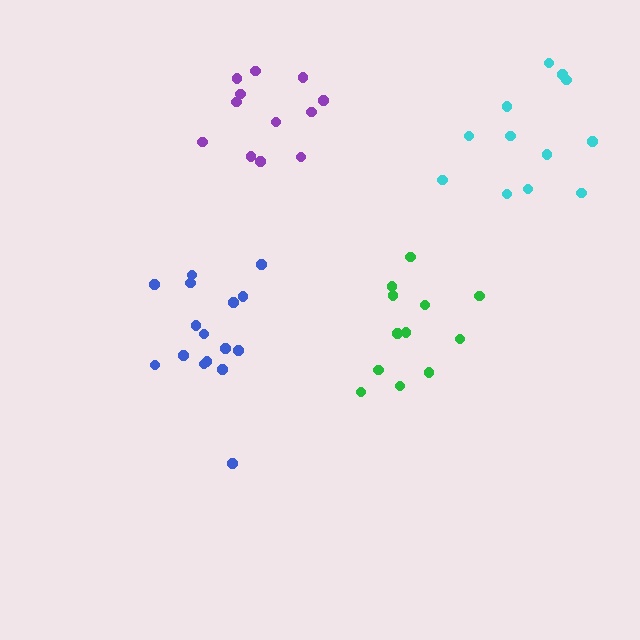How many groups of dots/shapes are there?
There are 4 groups.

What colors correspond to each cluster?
The clusters are colored: green, purple, blue, cyan.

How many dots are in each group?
Group 1: 12 dots, Group 2: 12 dots, Group 3: 16 dots, Group 4: 12 dots (52 total).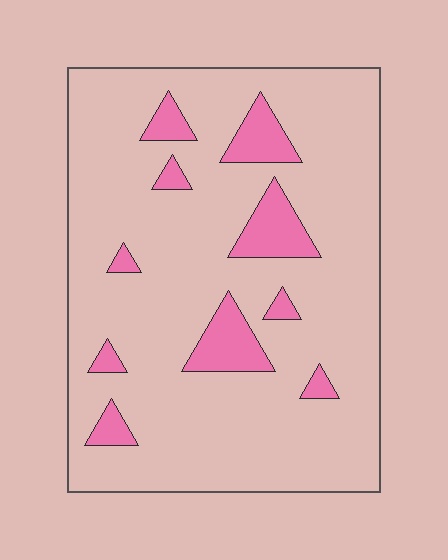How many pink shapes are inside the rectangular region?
10.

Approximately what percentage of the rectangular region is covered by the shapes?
Approximately 15%.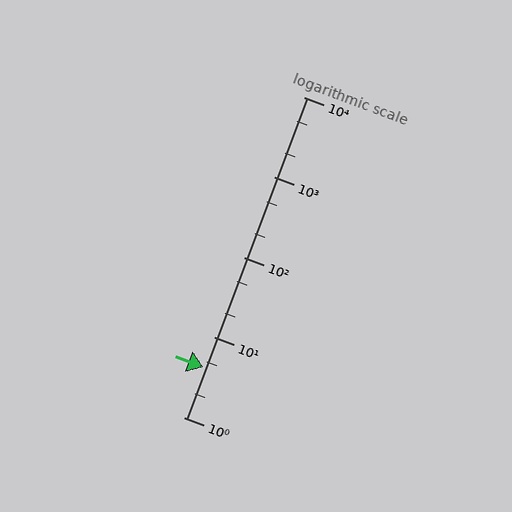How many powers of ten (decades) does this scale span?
The scale spans 4 decades, from 1 to 10000.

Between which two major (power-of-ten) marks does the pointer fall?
The pointer is between 1 and 10.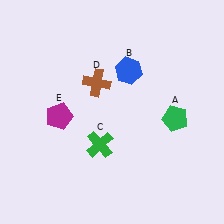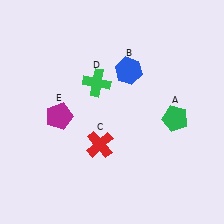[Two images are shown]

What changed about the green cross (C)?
In Image 1, C is green. In Image 2, it changed to red.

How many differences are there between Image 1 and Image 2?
There are 2 differences between the two images.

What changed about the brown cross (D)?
In Image 1, D is brown. In Image 2, it changed to green.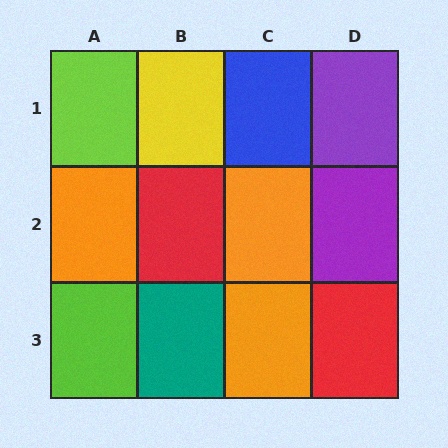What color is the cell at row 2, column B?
Red.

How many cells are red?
2 cells are red.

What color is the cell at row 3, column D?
Red.